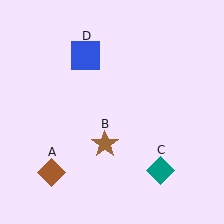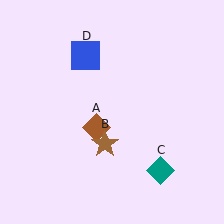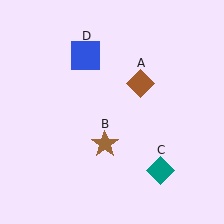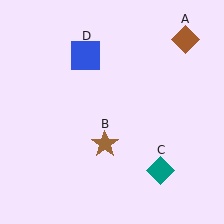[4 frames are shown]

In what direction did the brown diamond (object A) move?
The brown diamond (object A) moved up and to the right.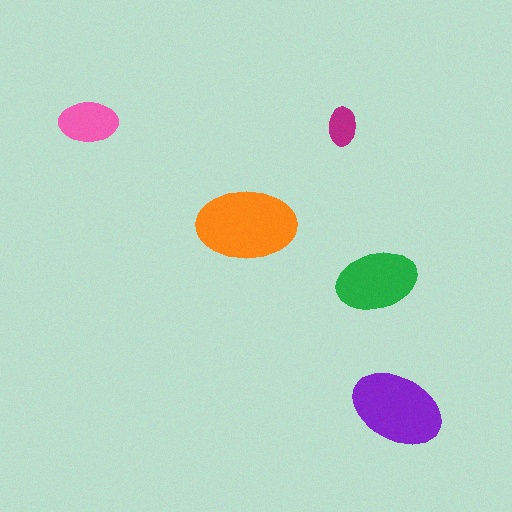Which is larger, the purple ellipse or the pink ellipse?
The purple one.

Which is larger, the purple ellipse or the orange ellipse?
The orange one.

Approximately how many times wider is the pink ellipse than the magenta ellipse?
About 1.5 times wider.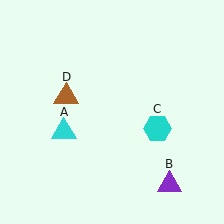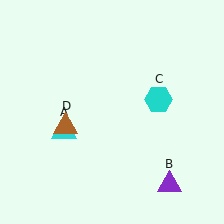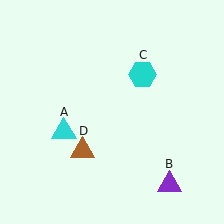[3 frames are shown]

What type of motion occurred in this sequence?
The cyan hexagon (object C), brown triangle (object D) rotated counterclockwise around the center of the scene.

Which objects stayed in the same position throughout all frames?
Cyan triangle (object A) and purple triangle (object B) remained stationary.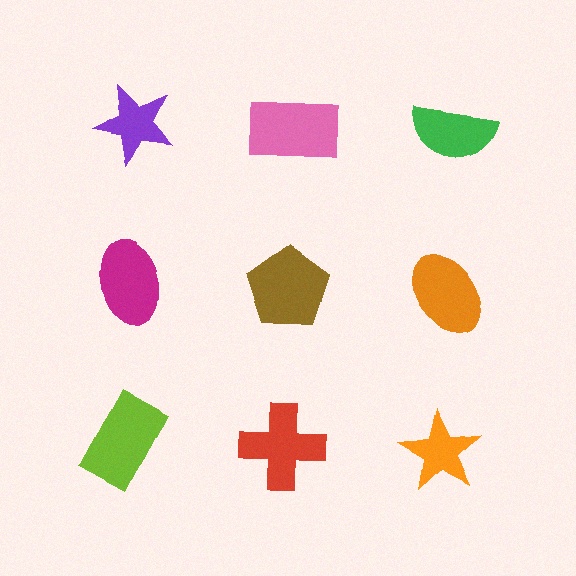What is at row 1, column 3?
A green semicircle.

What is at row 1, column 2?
A pink rectangle.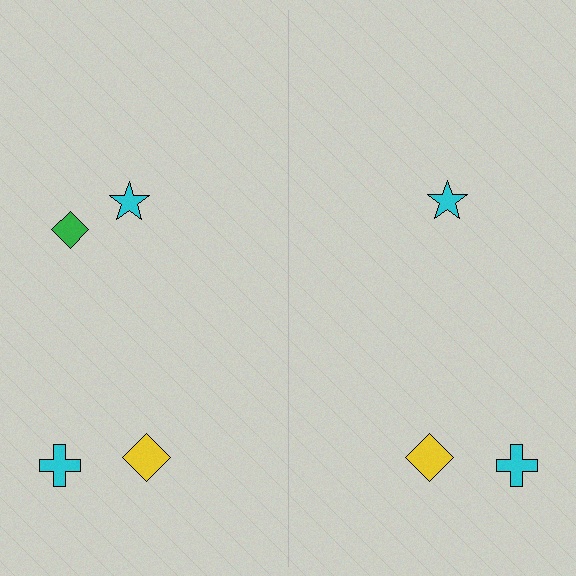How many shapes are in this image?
There are 7 shapes in this image.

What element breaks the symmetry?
A green diamond is missing from the right side.